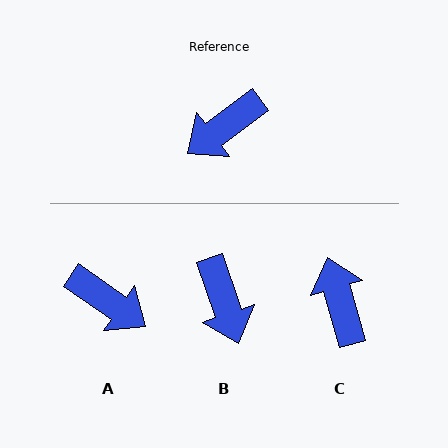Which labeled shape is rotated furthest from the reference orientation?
C, about 111 degrees away.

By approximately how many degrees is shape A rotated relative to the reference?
Approximately 109 degrees counter-clockwise.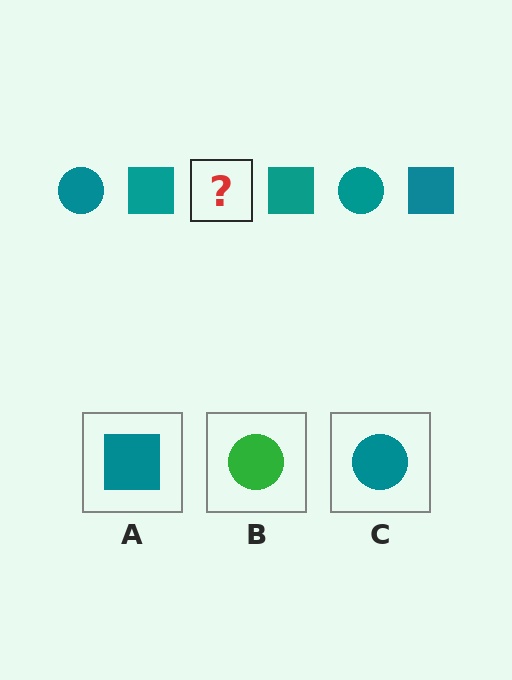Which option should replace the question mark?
Option C.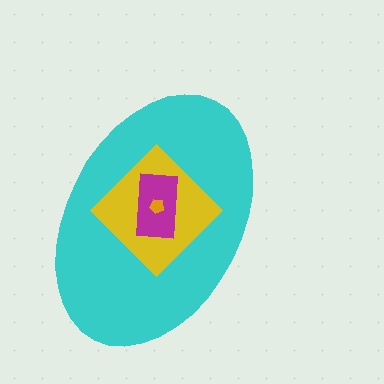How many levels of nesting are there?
4.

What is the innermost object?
The orange pentagon.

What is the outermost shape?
The cyan ellipse.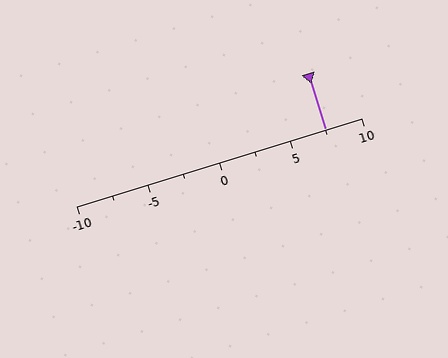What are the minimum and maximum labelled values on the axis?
The axis runs from -10 to 10.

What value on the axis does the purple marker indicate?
The marker indicates approximately 7.5.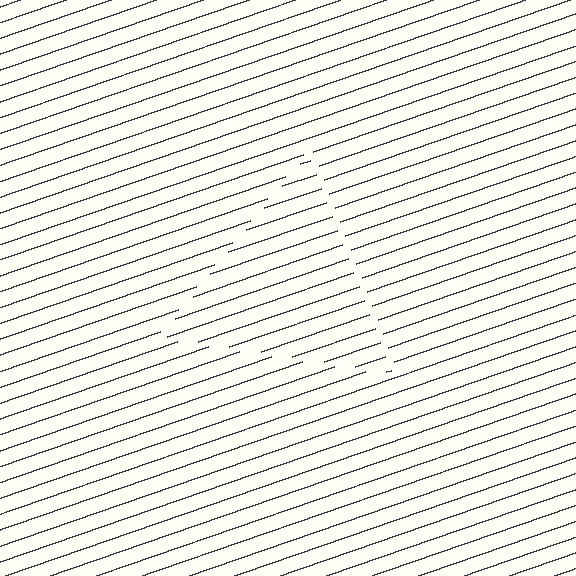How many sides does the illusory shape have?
3 sides — the line-ends trace a triangle.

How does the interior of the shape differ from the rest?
The interior of the shape contains the same grating, shifted by half a period — the contour is defined by the phase discontinuity where line-ends from the inner and outer gratings abut.